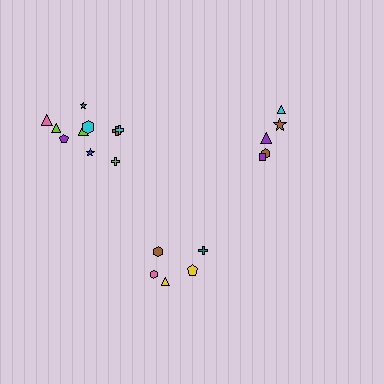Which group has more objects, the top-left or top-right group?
The top-left group.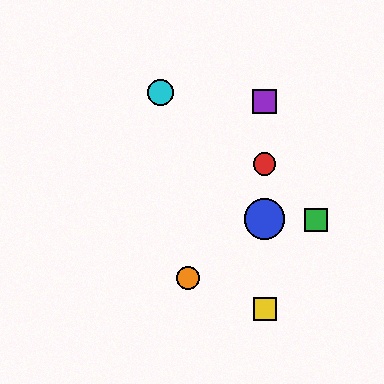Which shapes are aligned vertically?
The red circle, the blue circle, the yellow square, the purple square are aligned vertically.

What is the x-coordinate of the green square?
The green square is at x≈316.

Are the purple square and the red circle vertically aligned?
Yes, both are at x≈265.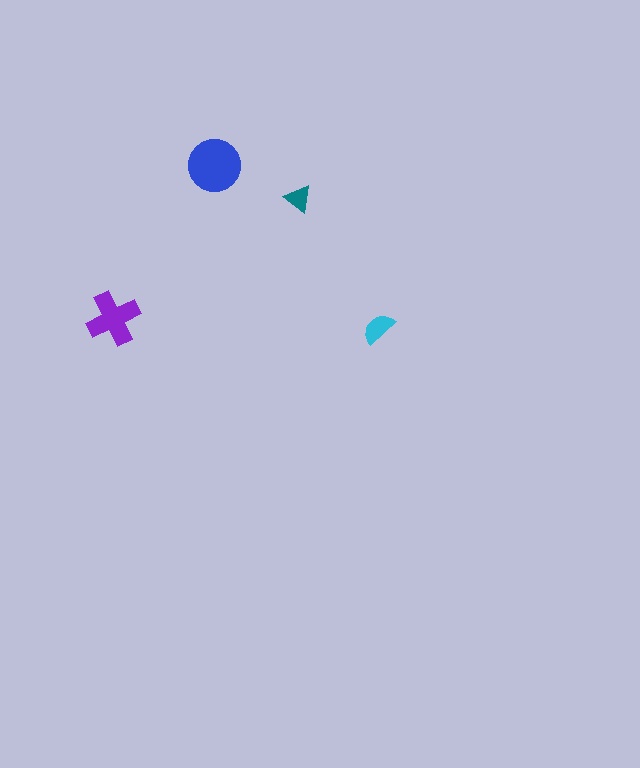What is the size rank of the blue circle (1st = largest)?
1st.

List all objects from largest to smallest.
The blue circle, the purple cross, the cyan semicircle, the teal triangle.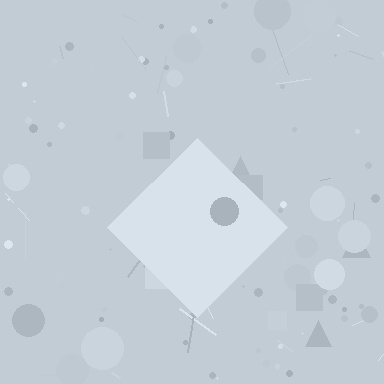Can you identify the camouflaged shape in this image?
The camouflaged shape is a diamond.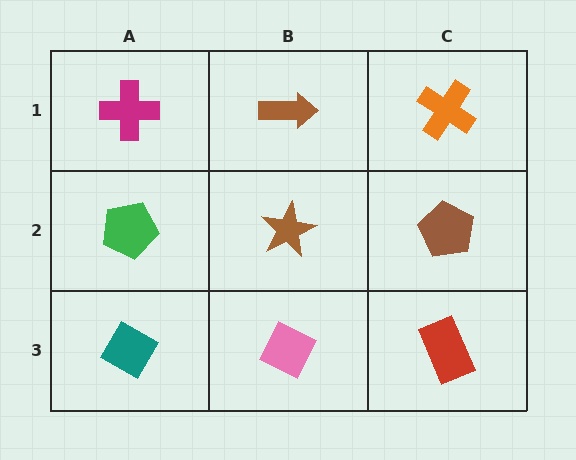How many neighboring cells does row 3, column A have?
2.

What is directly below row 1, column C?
A brown pentagon.